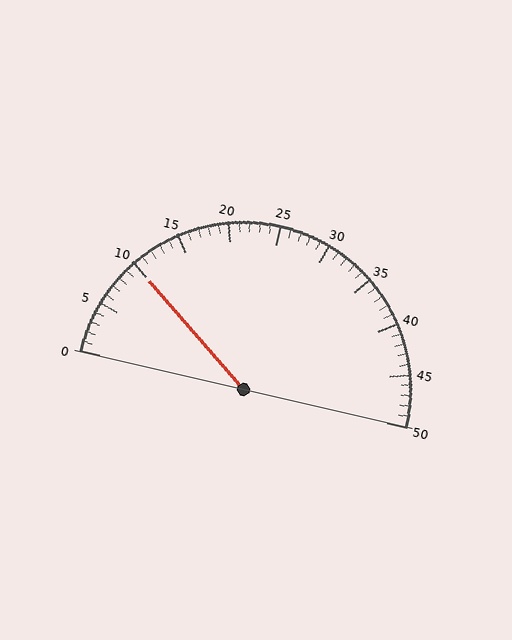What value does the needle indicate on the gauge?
The needle indicates approximately 10.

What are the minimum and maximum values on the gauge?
The gauge ranges from 0 to 50.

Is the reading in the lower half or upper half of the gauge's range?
The reading is in the lower half of the range (0 to 50).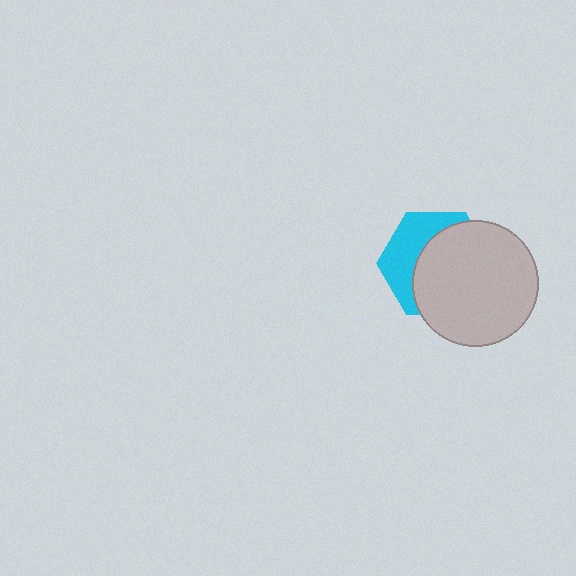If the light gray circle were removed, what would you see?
You would see the complete cyan hexagon.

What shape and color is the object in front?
The object in front is a light gray circle.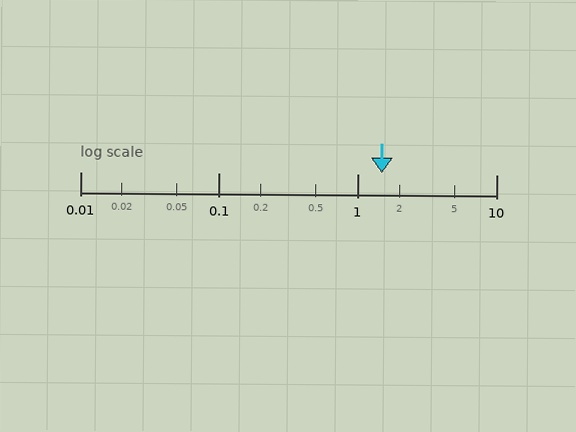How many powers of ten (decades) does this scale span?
The scale spans 3 decades, from 0.01 to 10.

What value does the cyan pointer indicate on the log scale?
The pointer indicates approximately 1.5.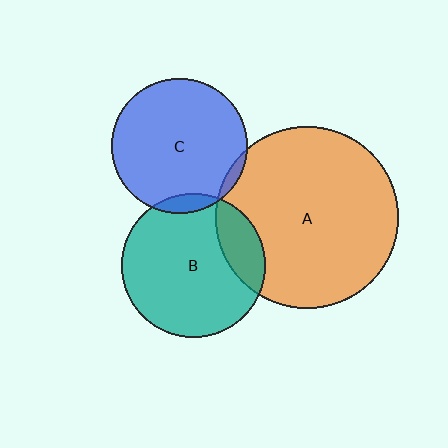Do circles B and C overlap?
Yes.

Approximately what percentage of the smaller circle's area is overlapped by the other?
Approximately 5%.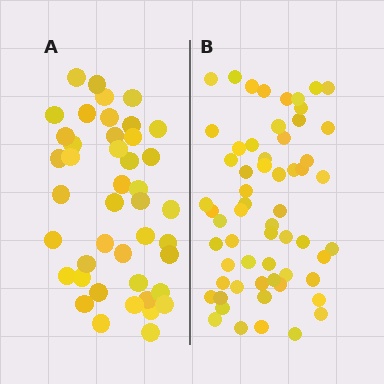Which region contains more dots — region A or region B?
Region B (the right region) has more dots.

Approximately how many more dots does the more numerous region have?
Region B has approximately 15 more dots than region A.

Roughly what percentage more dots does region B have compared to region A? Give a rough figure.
About 40% more.